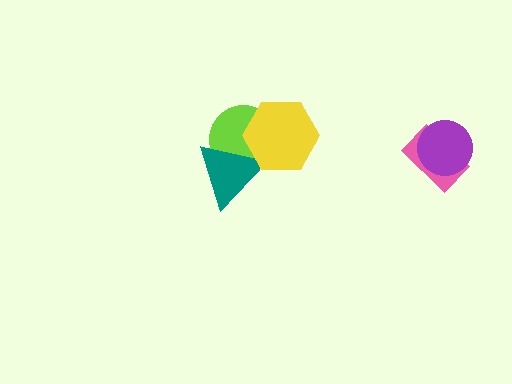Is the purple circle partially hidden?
No, no other shape covers it.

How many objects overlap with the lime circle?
2 objects overlap with the lime circle.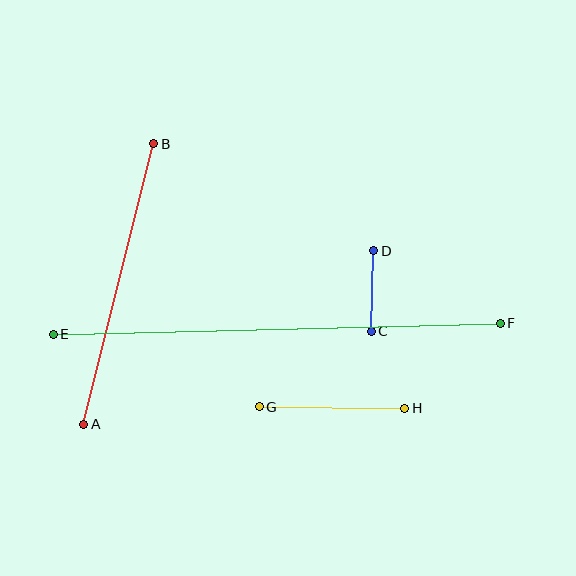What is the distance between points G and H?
The distance is approximately 145 pixels.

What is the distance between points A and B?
The distance is approximately 289 pixels.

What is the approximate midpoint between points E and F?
The midpoint is at approximately (277, 329) pixels.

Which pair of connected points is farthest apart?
Points E and F are farthest apart.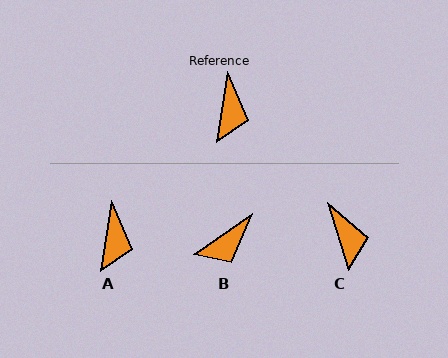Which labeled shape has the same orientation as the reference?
A.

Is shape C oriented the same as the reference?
No, it is off by about 26 degrees.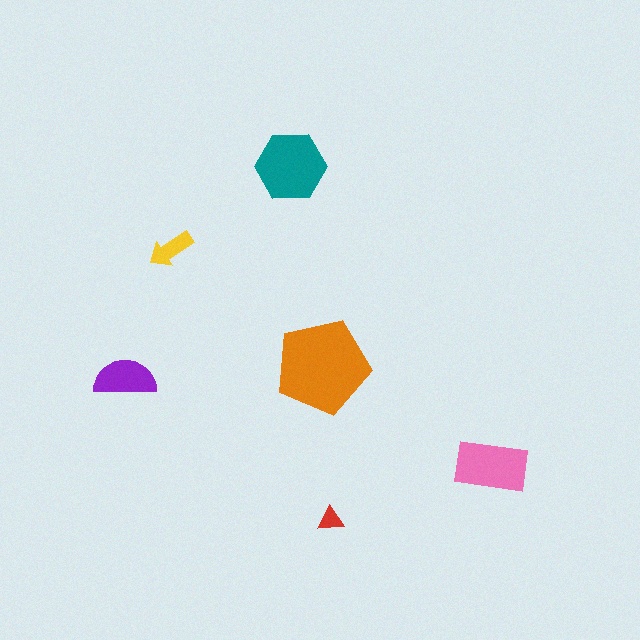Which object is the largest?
The orange pentagon.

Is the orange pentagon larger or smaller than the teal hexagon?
Larger.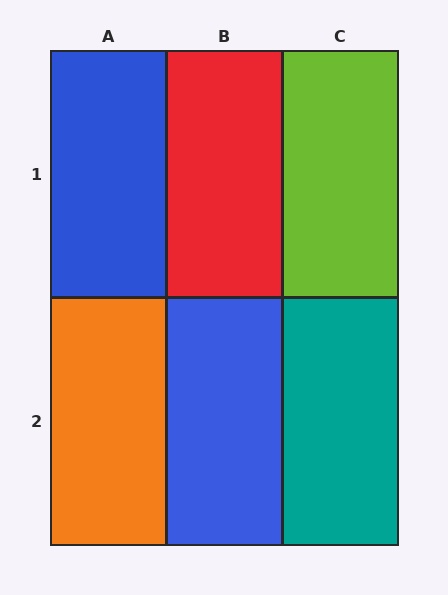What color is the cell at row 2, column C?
Teal.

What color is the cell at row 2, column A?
Orange.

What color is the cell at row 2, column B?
Blue.